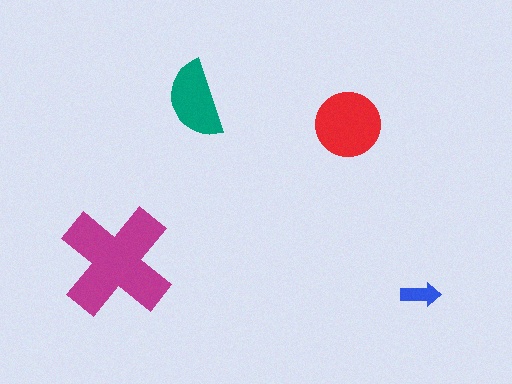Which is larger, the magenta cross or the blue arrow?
The magenta cross.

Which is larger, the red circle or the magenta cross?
The magenta cross.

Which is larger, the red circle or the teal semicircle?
The red circle.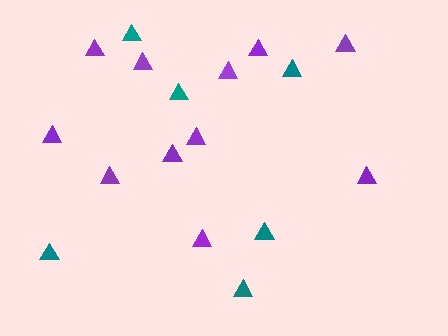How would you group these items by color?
There are 2 groups: one group of purple triangles (11) and one group of teal triangles (6).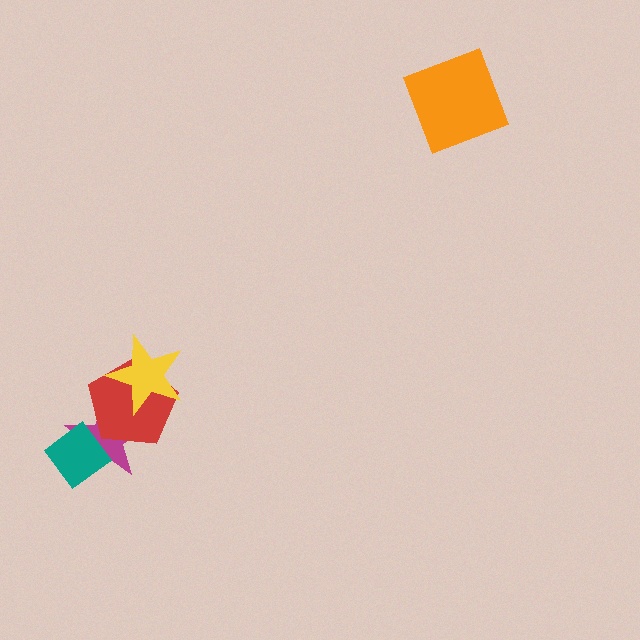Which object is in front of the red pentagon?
The yellow star is in front of the red pentagon.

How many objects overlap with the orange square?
0 objects overlap with the orange square.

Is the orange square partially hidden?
No, no other shape covers it.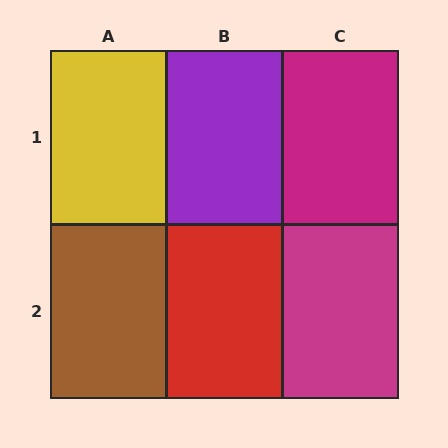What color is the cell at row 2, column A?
Brown.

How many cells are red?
1 cell is red.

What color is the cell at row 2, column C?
Magenta.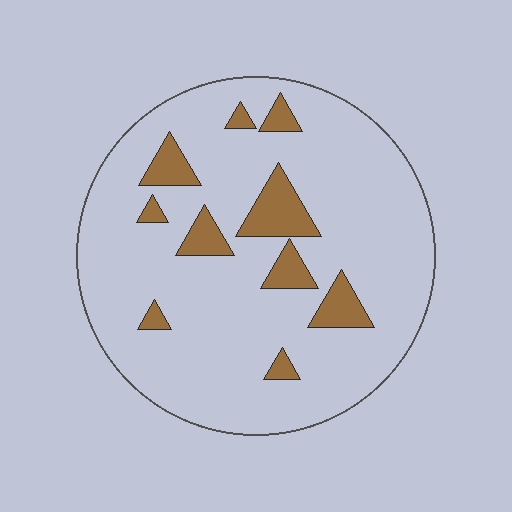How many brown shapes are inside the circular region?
10.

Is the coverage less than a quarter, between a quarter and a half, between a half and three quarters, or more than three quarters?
Less than a quarter.